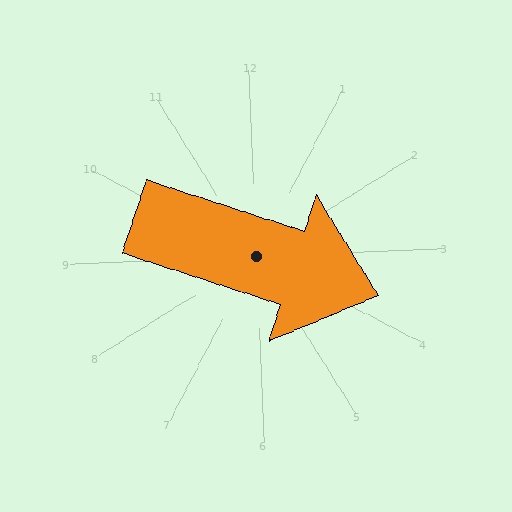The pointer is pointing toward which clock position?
Roughly 4 o'clock.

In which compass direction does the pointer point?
East.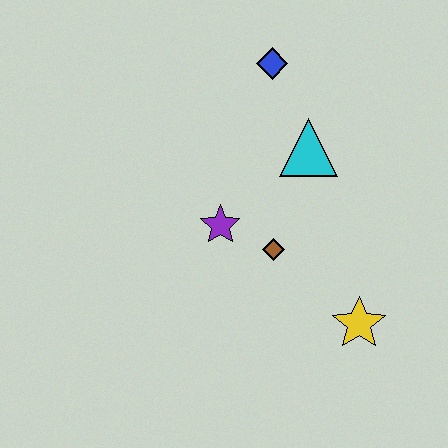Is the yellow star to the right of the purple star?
Yes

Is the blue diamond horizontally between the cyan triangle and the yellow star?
No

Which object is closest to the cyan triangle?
The blue diamond is closest to the cyan triangle.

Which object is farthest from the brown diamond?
The blue diamond is farthest from the brown diamond.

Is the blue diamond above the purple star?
Yes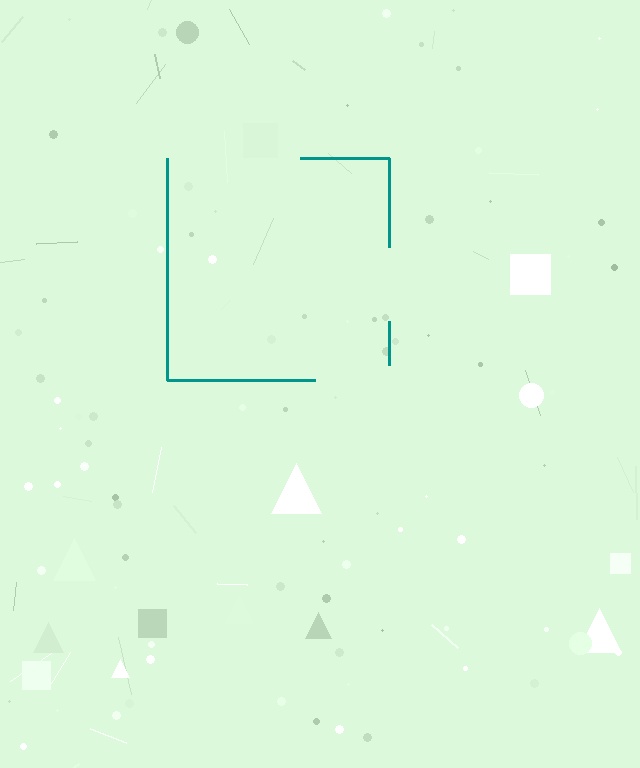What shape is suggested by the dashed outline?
The dashed outline suggests a square.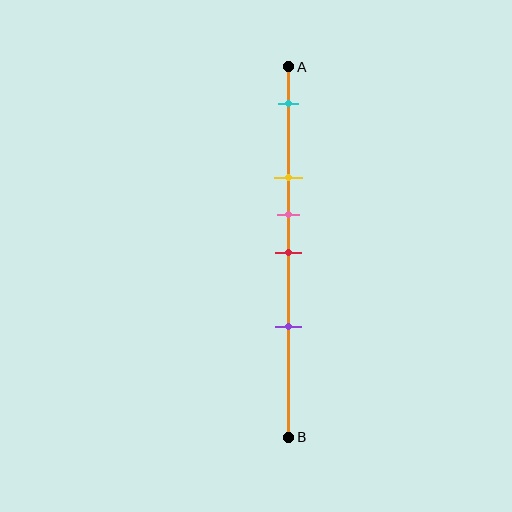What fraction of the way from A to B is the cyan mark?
The cyan mark is approximately 10% (0.1) of the way from A to B.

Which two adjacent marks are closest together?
The pink and red marks are the closest adjacent pair.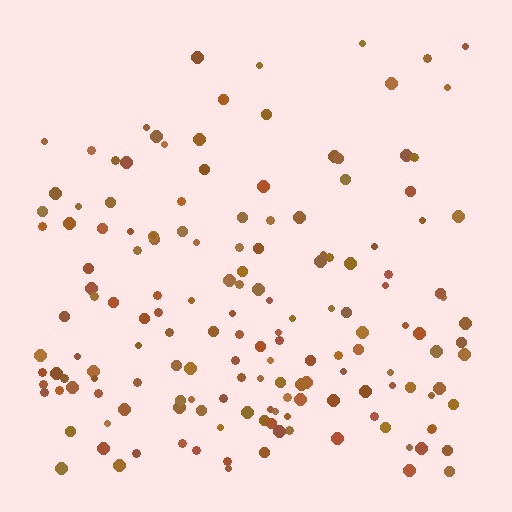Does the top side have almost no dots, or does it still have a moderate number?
Still a moderate number, just noticeably fewer than the bottom.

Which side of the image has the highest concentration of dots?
The bottom.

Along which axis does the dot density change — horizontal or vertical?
Vertical.